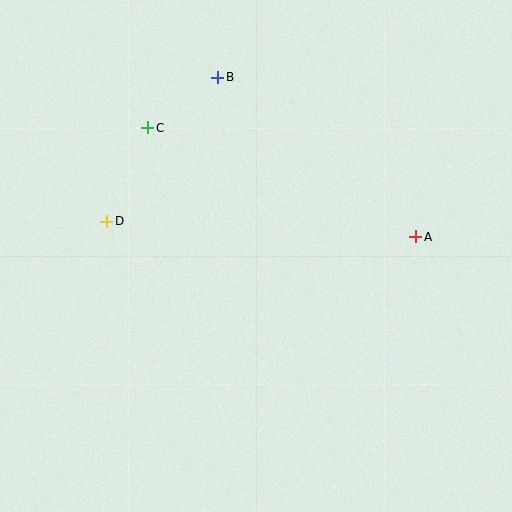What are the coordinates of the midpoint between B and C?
The midpoint between B and C is at (183, 103).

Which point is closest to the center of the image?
Point D at (107, 221) is closest to the center.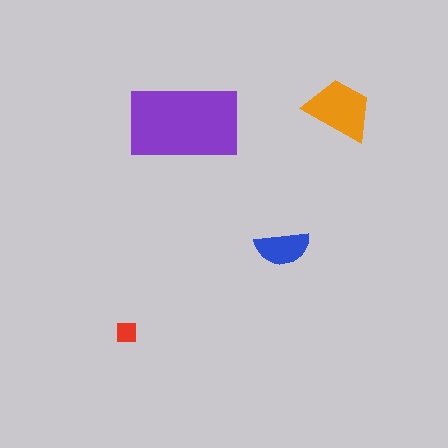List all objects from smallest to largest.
The red square, the blue semicircle, the orange trapezoid, the purple rectangle.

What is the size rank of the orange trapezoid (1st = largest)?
2nd.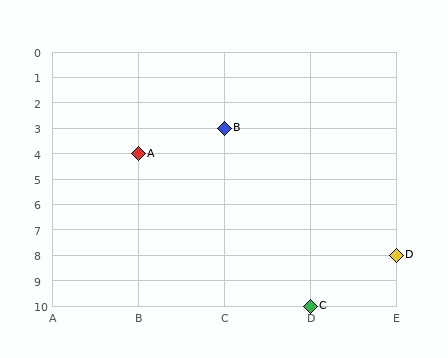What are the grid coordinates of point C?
Point C is at grid coordinates (D, 10).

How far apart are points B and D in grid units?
Points B and D are 2 columns and 5 rows apart (about 5.4 grid units diagonally).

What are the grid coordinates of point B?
Point B is at grid coordinates (C, 3).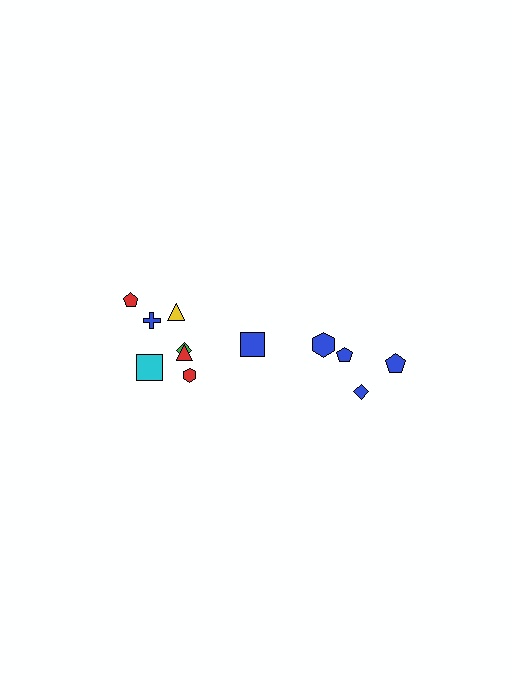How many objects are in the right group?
There are 5 objects.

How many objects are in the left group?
There are 7 objects.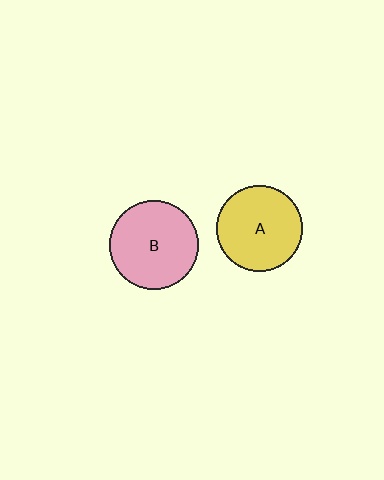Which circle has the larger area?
Circle B (pink).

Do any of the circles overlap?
No, none of the circles overlap.